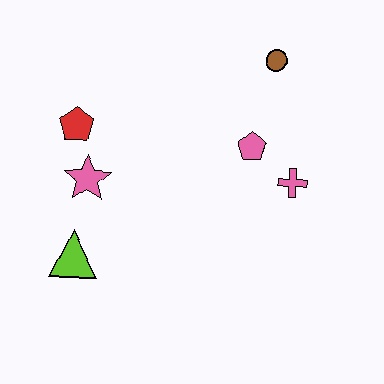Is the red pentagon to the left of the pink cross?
Yes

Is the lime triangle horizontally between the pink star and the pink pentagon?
No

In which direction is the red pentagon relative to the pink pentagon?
The red pentagon is to the left of the pink pentagon.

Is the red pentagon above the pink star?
Yes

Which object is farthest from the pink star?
The brown circle is farthest from the pink star.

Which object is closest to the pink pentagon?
The pink cross is closest to the pink pentagon.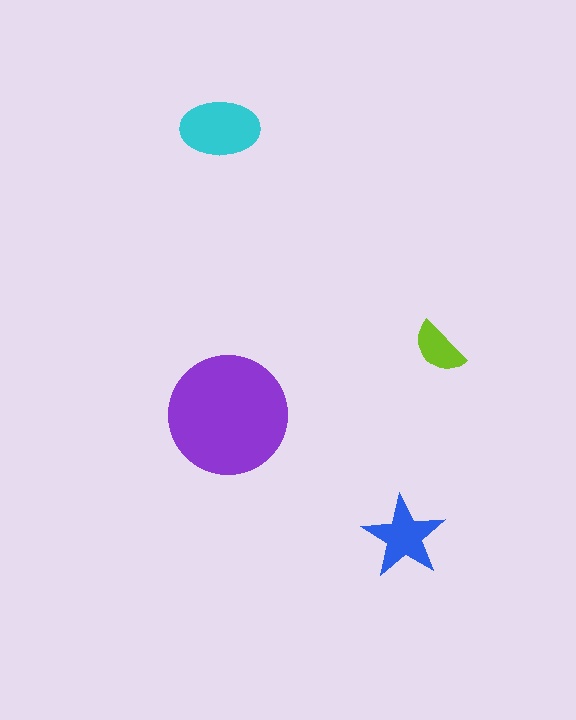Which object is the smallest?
The lime semicircle.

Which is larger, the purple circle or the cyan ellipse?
The purple circle.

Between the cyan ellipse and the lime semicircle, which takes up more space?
The cyan ellipse.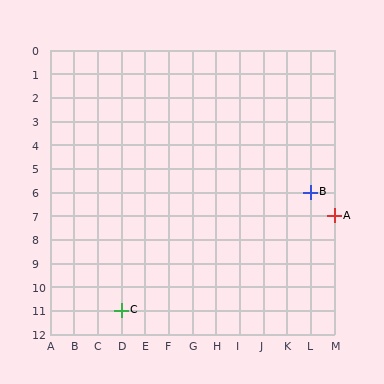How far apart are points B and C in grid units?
Points B and C are 8 columns and 5 rows apart (about 9.4 grid units diagonally).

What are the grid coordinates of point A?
Point A is at grid coordinates (M, 7).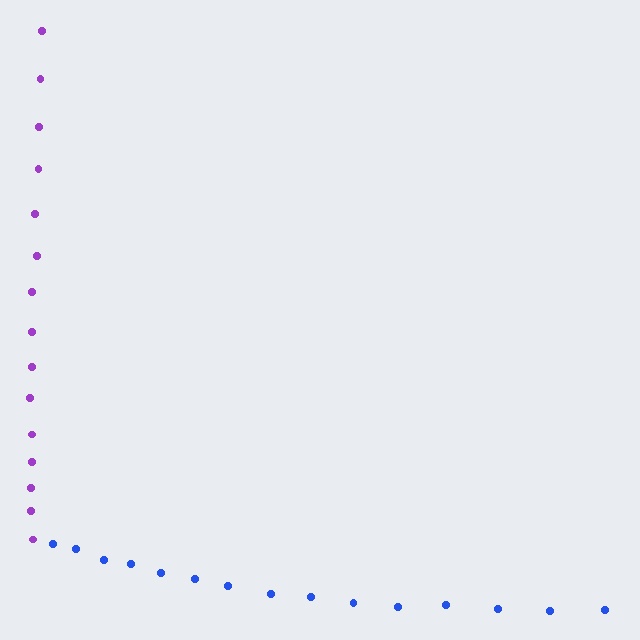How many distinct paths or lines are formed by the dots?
There are 2 distinct paths.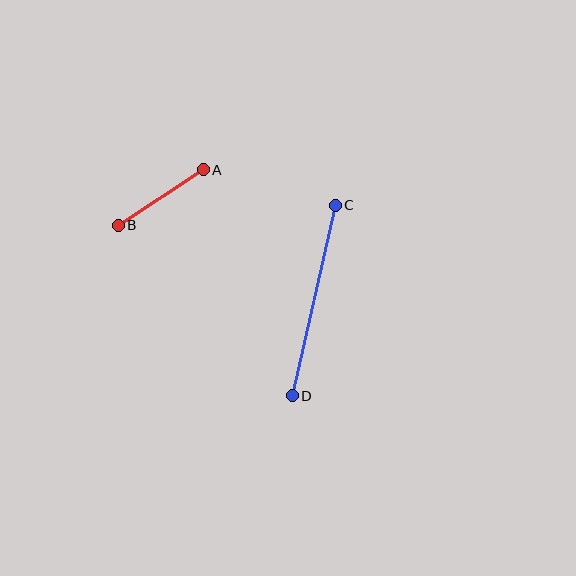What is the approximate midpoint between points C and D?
The midpoint is at approximately (314, 301) pixels.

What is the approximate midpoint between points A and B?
The midpoint is at approximately (161, 197) pixels.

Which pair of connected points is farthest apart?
Points C and D are farthest apart.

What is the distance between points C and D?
The distance is approximately 195 pixels.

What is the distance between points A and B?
The distance is approximately 102 pixels.